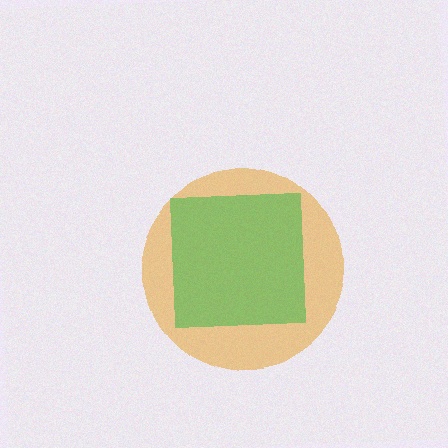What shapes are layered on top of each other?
The layered shapes are: an orange circle, a green square.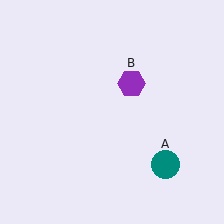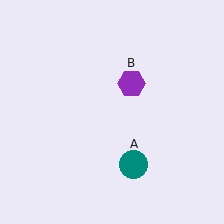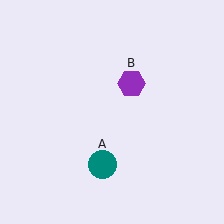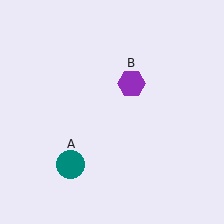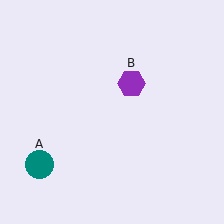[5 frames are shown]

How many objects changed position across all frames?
1 object changed position: teal circle (object A).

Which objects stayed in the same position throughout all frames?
Purple hexagon (object B) remained stationary.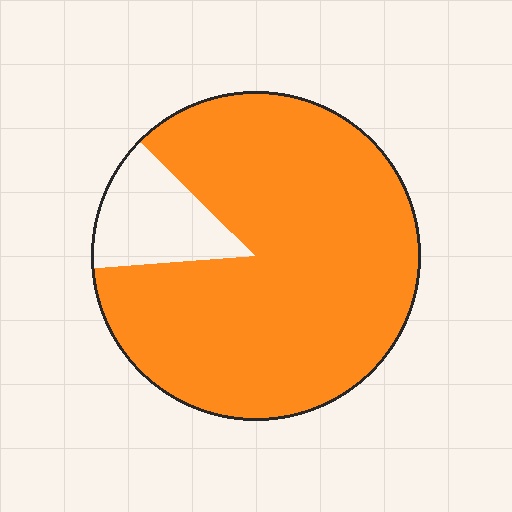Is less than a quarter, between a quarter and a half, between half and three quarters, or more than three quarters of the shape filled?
More than three quarters.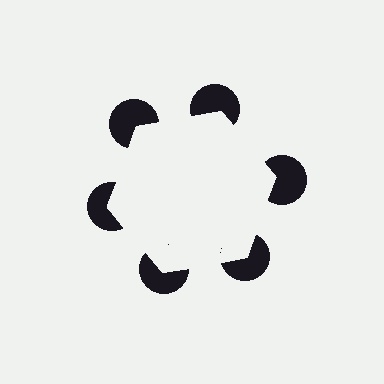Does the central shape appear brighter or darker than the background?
It typically appears slightly brighter than the background, even though no actual brightness change is drawn.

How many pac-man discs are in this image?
There are 6 — one at each vertex of the illusory hexagon.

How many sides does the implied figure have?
6 sides.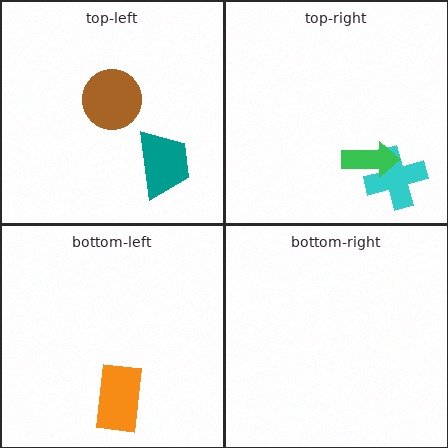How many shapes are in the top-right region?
2.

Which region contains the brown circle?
The top-left region.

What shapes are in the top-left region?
The brown circle, the teal trapezoid.